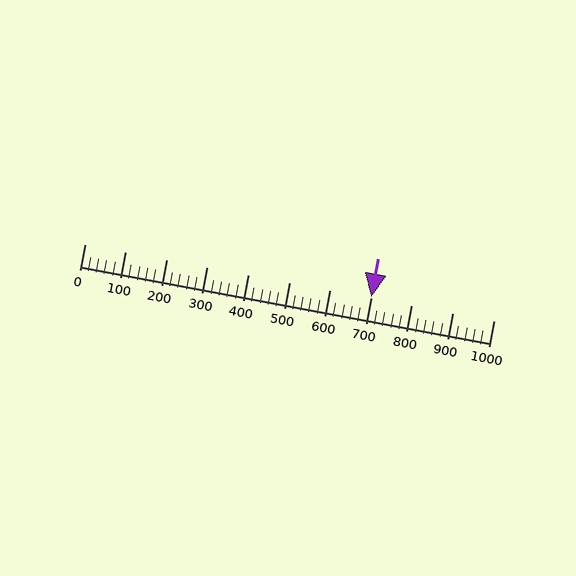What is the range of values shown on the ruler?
The ruler shows values from 0 to 1000.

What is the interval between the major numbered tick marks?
The major tick marks are spaced 100 units apart.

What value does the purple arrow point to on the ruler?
The purple arrow points to approximately 700.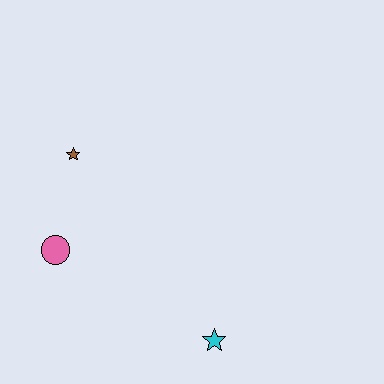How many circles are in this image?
There is 1 circle.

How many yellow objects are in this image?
There are no yellow objects.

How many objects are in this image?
There are 3 objects.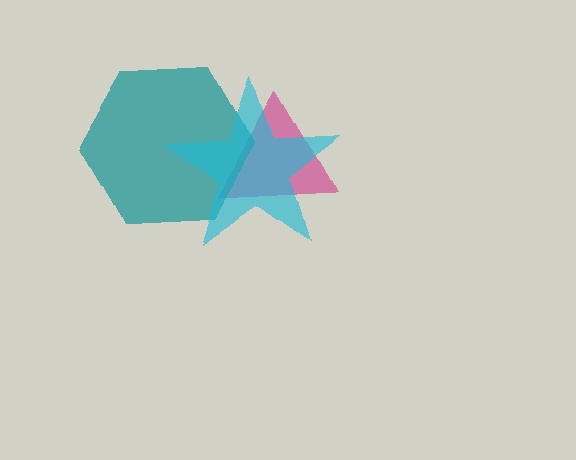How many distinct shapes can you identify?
There are 3 distinct shapes: a magenta triangle, a teal hexagon, a cyan star.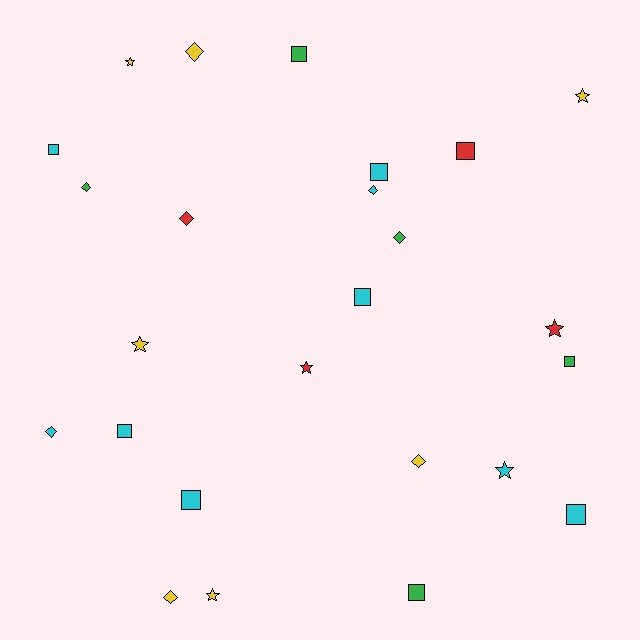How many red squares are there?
There is 1 red square.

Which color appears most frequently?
Cyan, with 9 objects.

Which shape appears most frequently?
Square, with 10 objects.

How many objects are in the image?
There are 25 objects.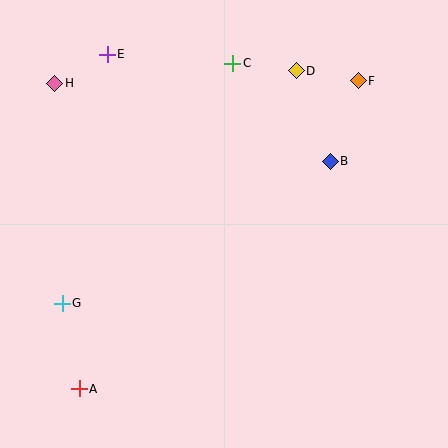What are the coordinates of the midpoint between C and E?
The midpoint between C and E is at (170, 59).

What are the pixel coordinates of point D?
Point D is at (296, 71).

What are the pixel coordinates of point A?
Point A is at (79, 389).